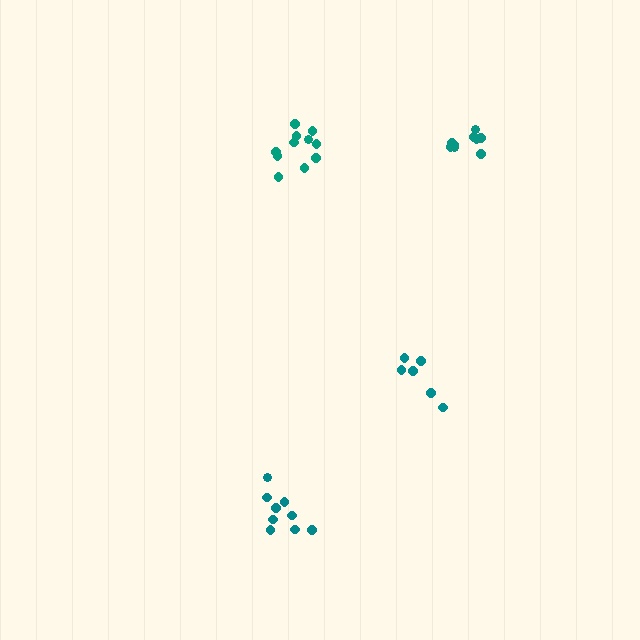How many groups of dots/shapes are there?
There are 4 groups.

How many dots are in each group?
Group 1: 6 dots, Group 2: 9 dots, Group 3: 9 dots, Group 4: 11 dots (35 total).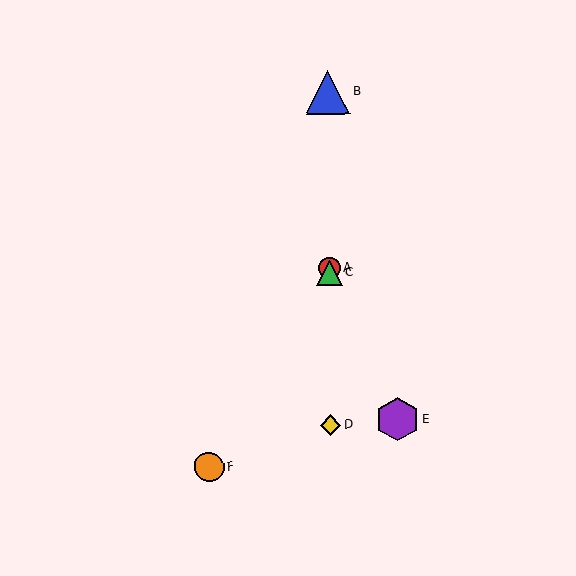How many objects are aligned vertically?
4 objects (A, B, C, D) are aligned vertically.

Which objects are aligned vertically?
Objects A, B, C, D are aligned vertically.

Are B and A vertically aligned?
Yes, both are at x≈328.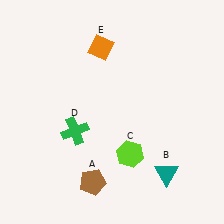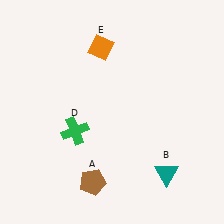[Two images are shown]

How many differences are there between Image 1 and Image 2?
There is 1 difference between the two images.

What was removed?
The lime hexagon (C) was removed in Image 2.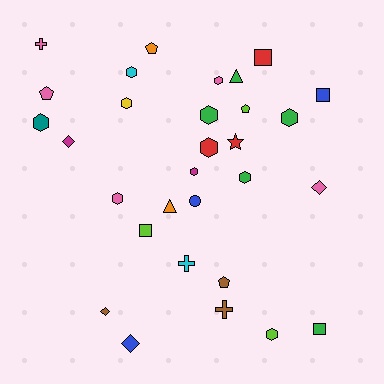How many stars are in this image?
There is 1 star.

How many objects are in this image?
There are 30 objects.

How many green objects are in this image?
There are 5 green objects.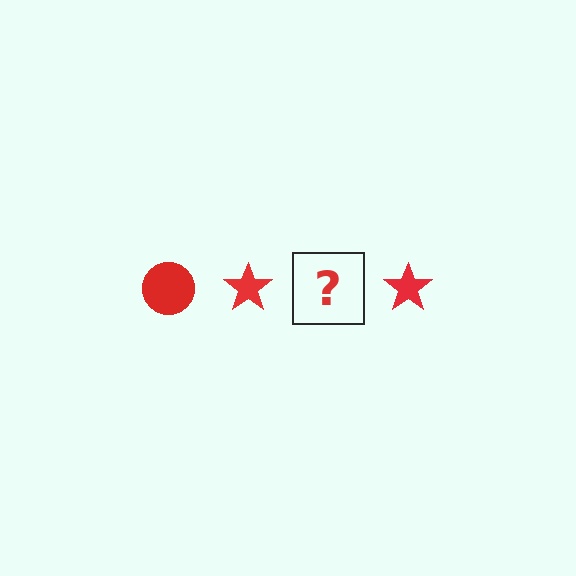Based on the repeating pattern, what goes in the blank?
The blank should be a red circle.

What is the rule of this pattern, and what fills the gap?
The rule is that the pattern cycles through circle, star shapes in red. The gap should be filled with a red circle.